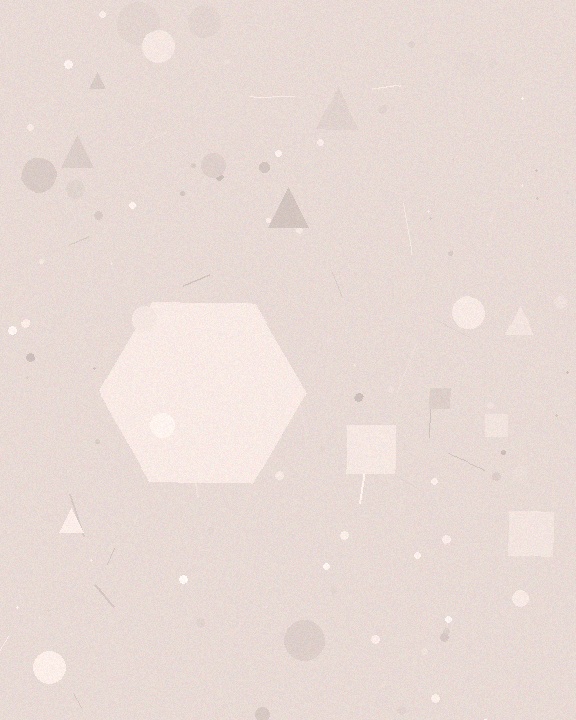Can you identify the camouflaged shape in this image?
The camouflaged shape is a hexagon.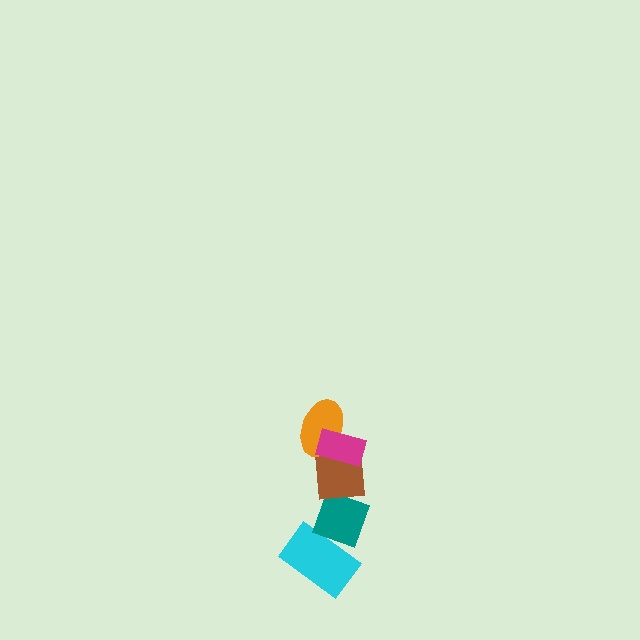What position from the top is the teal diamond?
The teal diamond is 4th from the top.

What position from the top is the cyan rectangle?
The cyan rectangle is 5th from the top.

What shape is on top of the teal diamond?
The brown square is on top of the teal diamond.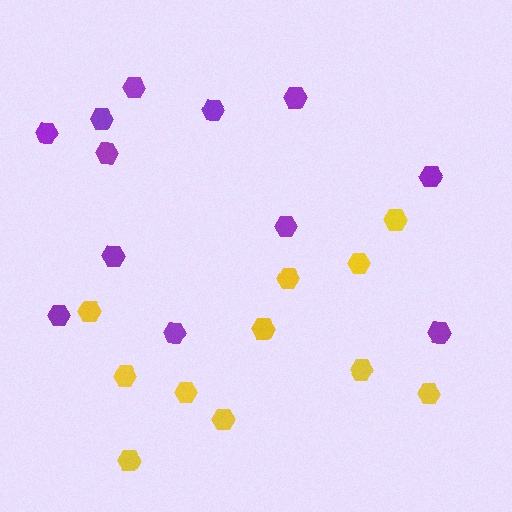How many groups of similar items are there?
There are 2 groups: one group of purple hexagons (12) and one group of yellow hexagons (11).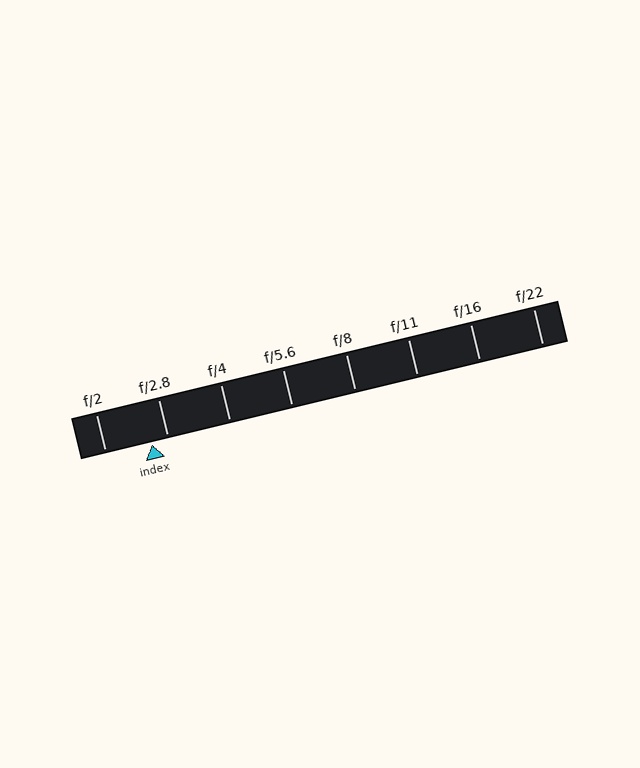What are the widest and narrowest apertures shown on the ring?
The widest aperture shown is f/2 and the narrowest is f/22.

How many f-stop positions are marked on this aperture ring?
There are 8 f-stop positions marked.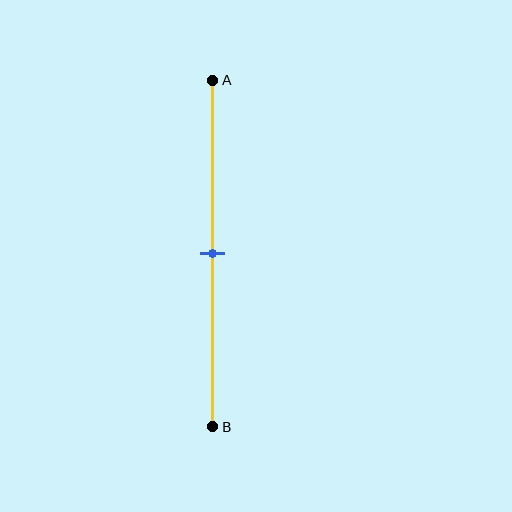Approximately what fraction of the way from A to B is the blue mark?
The blue mark is approximately 50% of the way from A to B.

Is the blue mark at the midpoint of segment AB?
Yes, the mark is approximately at the midpoint.